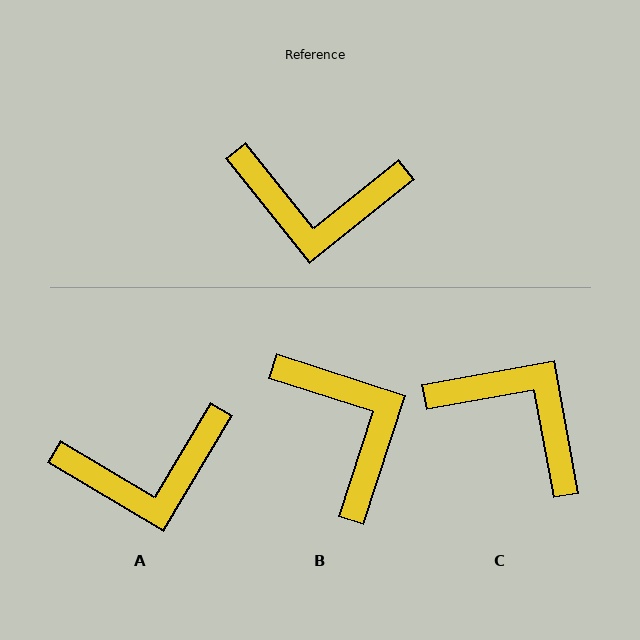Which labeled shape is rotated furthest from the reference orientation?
C, about 152 degrees away.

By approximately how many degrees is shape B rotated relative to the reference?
Approximately 123 degrees counter-clockwise.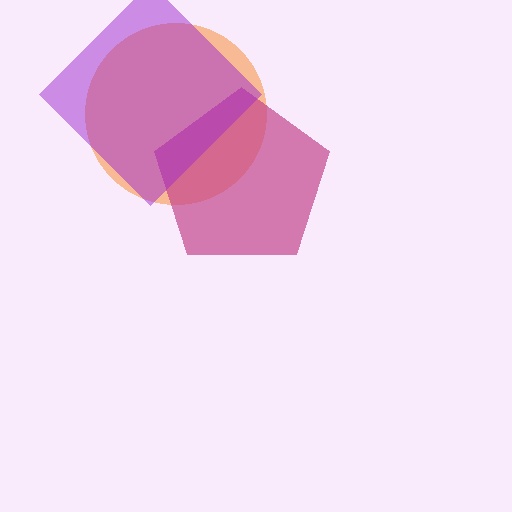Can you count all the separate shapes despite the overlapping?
Yes, there are 3 separate shapes.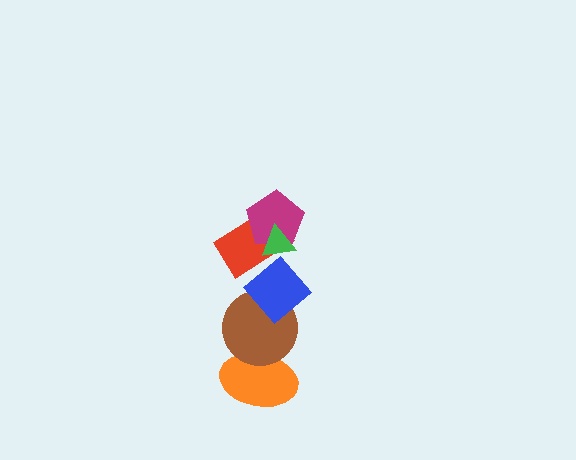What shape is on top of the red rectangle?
The magenta pentagon is on top of the red rectangle.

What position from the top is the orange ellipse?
The orange ellipse is 6th from the top.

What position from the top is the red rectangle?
The red rectangle is 3rd from the top.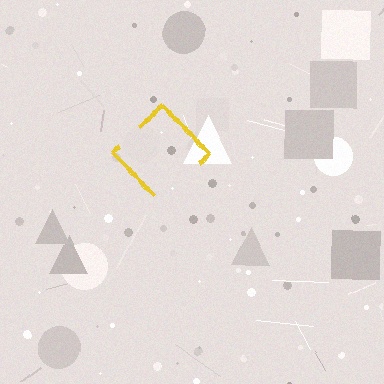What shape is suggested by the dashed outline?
The dashed outline suggests a diamond.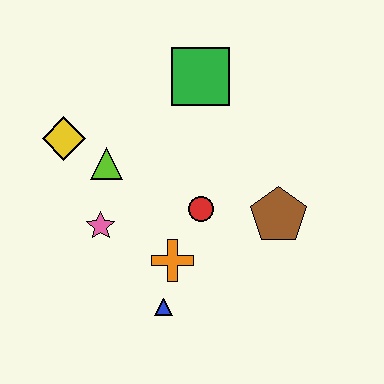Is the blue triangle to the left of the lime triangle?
No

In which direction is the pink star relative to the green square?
The pink star is below the green square.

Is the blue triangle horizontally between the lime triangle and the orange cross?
Yes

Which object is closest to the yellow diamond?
The lime triangle is closest to the yellow diamond.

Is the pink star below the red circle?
Yes